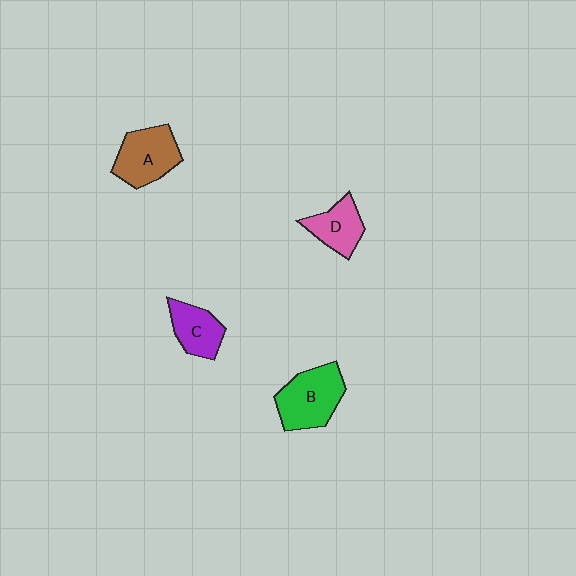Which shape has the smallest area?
Shape D (pink).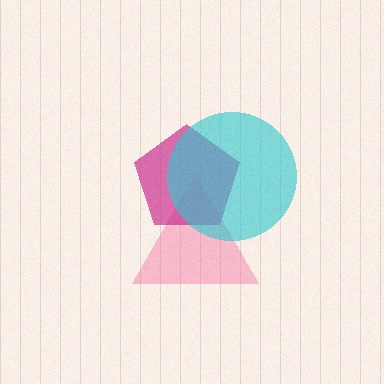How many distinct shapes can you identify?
There are 3 distinct shapes: a pink triangle, a magenta pentagon, a cyan circle.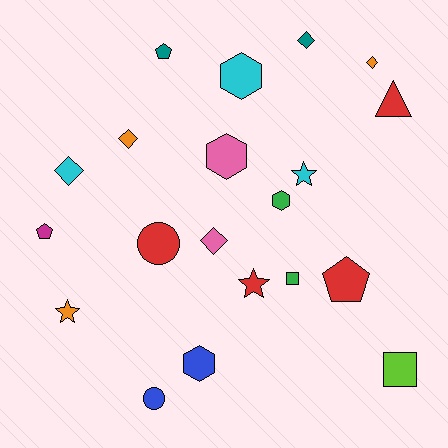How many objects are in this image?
There are 20 objects.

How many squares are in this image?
There are 2 squares.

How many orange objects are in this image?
There are 3 orange objects.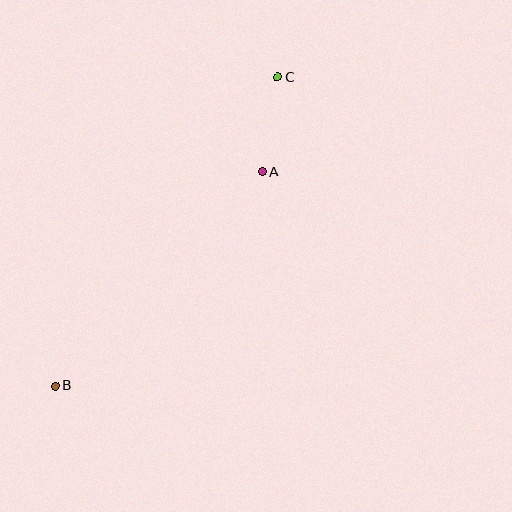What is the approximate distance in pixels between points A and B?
The distance between A and B is approximately 298 pixels.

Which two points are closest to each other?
Points A and C are closest to each other.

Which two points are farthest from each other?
Points B and C are farthest from each other.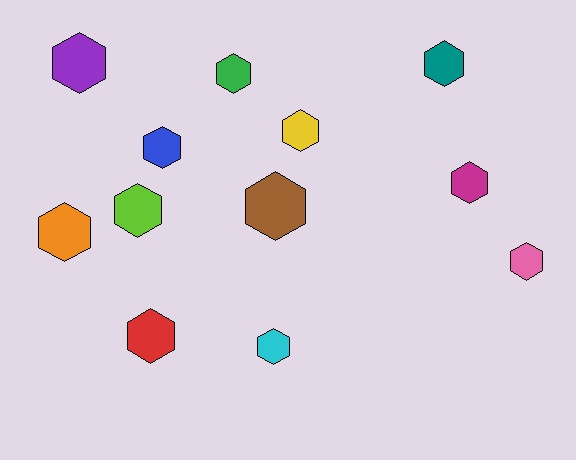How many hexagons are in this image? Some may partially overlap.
There are 12 hexagons.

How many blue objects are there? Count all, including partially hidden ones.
There is 1 blue object.